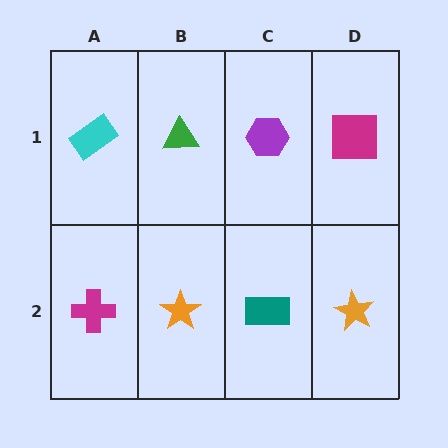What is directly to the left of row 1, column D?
A purple hexagon.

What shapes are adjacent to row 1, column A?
A magenta cross (row 2, column A), a green triangle (row 1, column B).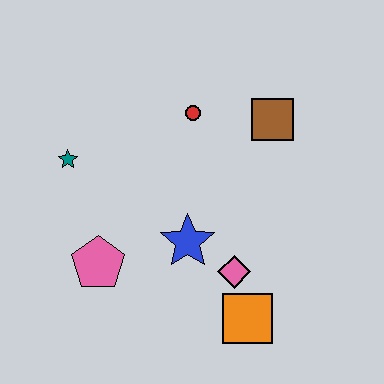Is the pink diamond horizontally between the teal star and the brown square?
Yes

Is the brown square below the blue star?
No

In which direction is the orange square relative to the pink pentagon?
The orange square is to the right of the pink pentagon.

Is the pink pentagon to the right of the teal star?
Yes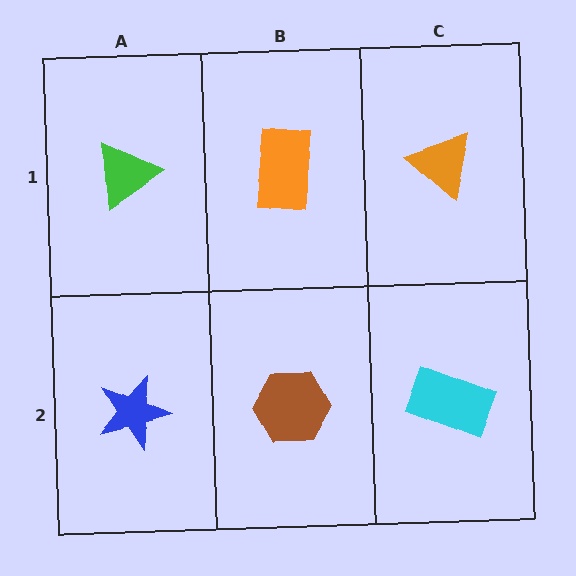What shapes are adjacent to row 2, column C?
An orange triangle (row 1, column C), a brown hexagon (row 2, column B).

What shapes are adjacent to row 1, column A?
A blue star (row 2, column A), an orange rectangle (row 1, column B).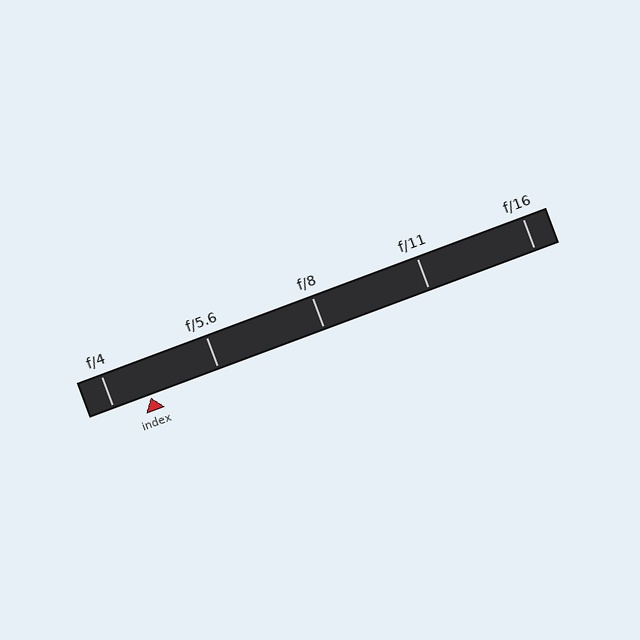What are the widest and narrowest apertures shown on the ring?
The widest aperture shown is f/4 and the narrowest is f/16.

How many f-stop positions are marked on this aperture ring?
There are 5 f-stop positions marked.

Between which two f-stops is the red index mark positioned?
The index mark is between f/4 and f/5.6.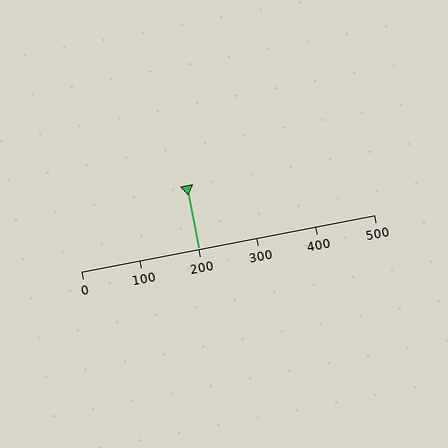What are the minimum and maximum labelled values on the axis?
The axis runs from 0 to 500.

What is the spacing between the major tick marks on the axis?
The major ticks are spaced 100 apart.